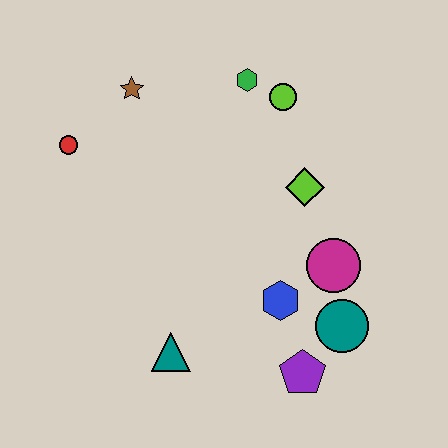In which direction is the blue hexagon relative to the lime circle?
The blue hexagon is below the lime circle.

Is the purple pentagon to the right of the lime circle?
Yes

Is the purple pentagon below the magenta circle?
Yes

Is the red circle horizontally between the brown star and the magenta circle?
No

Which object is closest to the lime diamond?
The magenta circle is closest to the lime diamond.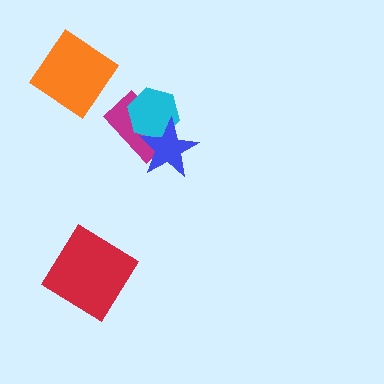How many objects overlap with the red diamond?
0 objects overlap with the red diamond.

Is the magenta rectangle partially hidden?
Yes, it is partially covered by another shape.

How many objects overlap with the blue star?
2 objects overlap with the blue star.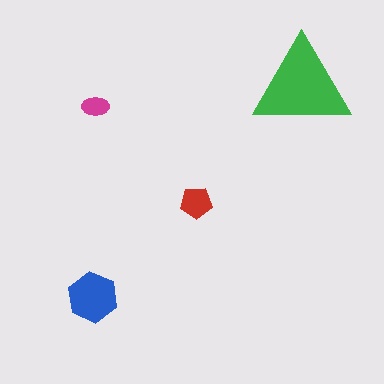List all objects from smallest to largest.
The magenta ellipse, the red pentagon, the blue hexagon, the green triangle.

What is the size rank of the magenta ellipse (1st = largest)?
4th.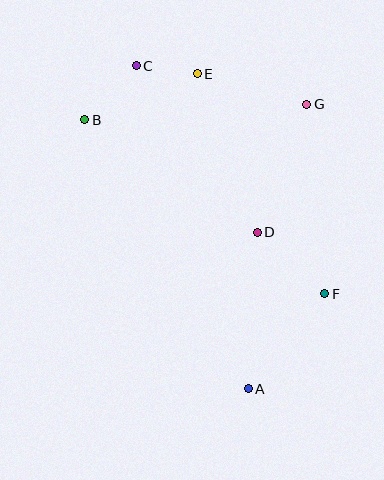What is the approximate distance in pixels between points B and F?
The distance between B and F is approximately 296 pixels.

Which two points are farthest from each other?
Points A and C are farthest from each other.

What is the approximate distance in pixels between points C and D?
The distance between C and D is approximately 206 pixels.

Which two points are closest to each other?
Points C and E are closest to each other.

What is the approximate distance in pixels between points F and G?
The distance between F and G is approximately 190 pixels.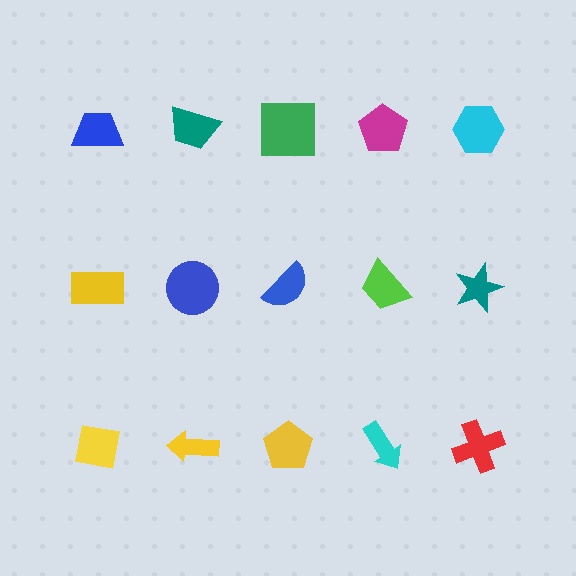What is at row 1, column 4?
A magenta pentagon.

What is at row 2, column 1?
A yellow rectangle.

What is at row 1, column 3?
A green square.